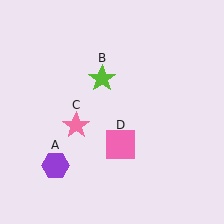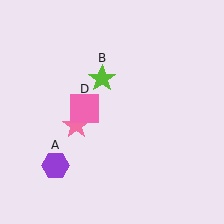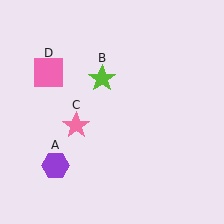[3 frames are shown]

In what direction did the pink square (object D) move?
The pink square (object D) moved up and to the left.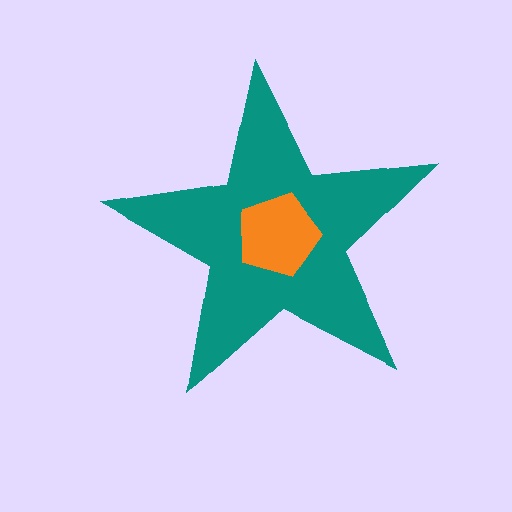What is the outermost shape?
The teal star.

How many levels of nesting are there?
2.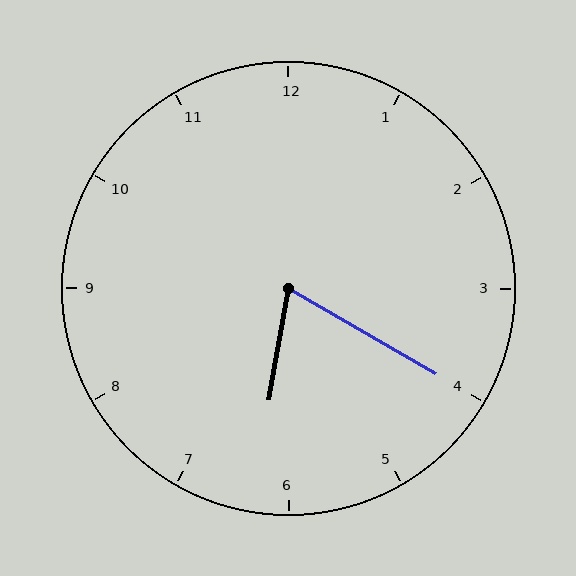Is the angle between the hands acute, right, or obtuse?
It is acute.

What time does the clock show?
6:20.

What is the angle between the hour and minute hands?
Approximately 70 degrees.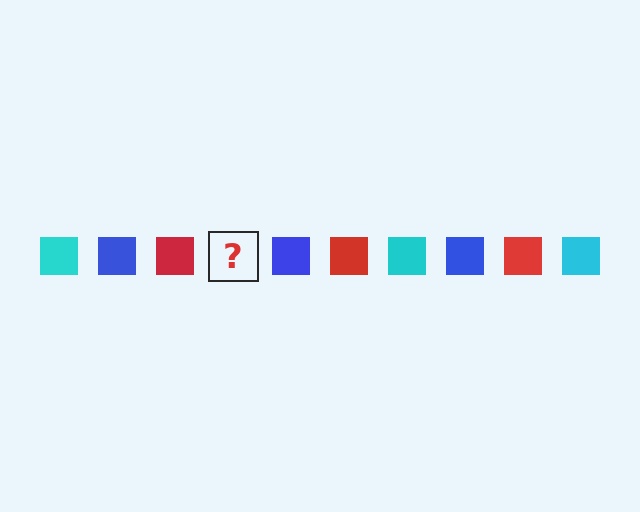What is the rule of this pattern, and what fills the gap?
The rule is that the pattern cycles through cyan, blue, red squares. The gap should be filled with a cyan square.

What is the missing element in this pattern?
The missing element is a cyan square.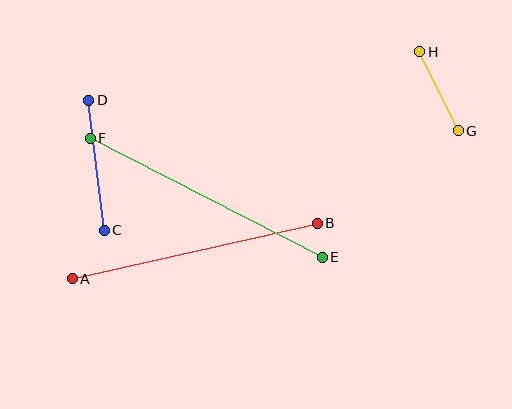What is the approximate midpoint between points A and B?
The midpoint is at approximately (195, 251) pixels.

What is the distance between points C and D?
The distance is approximately 131 pixels.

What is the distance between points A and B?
The distance is approximately 251 pixels.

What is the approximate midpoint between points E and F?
The midpoint is at approximately (206, 198) pixels.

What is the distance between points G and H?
The distance is approximately 88 pixels.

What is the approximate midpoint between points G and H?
The midpoint is at approximately (439, 91) pixels.